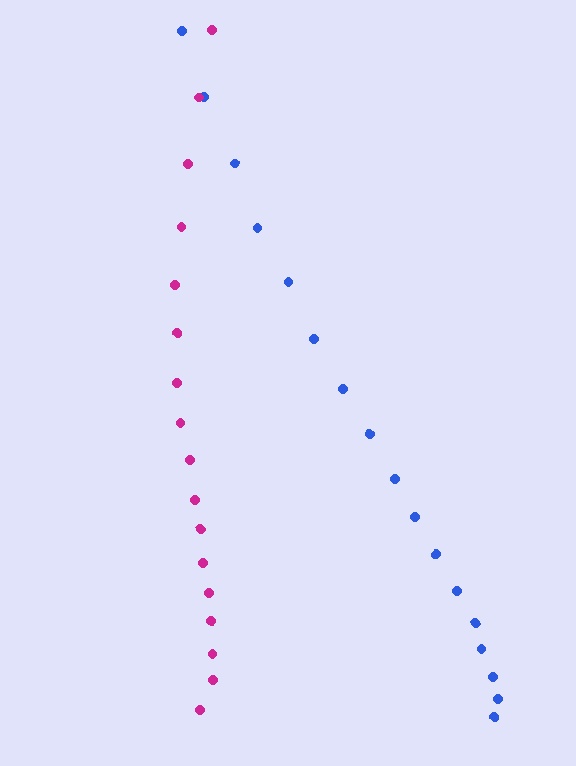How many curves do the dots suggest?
There are 2 distinct paths.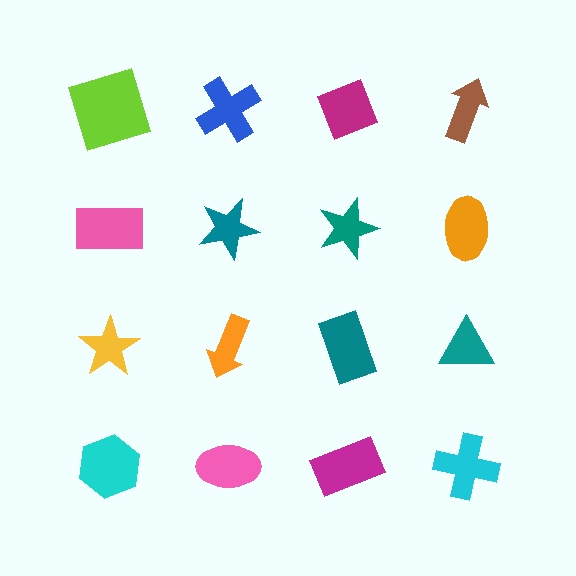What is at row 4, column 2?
A pink ellipse.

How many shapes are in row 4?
4 shapes.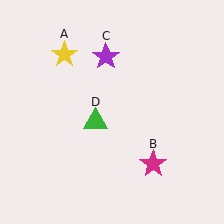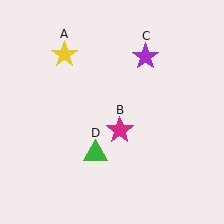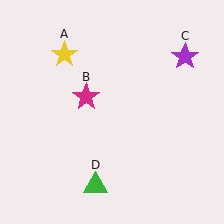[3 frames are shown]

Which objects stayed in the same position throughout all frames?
Yellow star (object A) remained stationary.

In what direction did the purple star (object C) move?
The purple star (object C) moved right.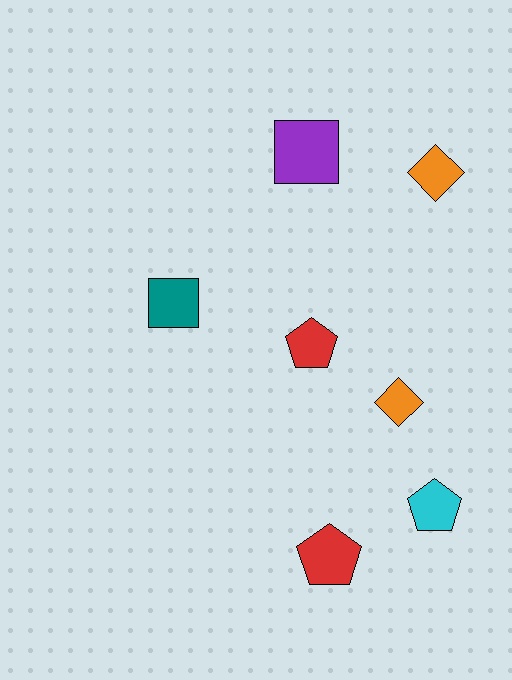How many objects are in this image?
There are 7 objects.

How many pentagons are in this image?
There are 3 pentagons.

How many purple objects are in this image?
There is 1 purple object.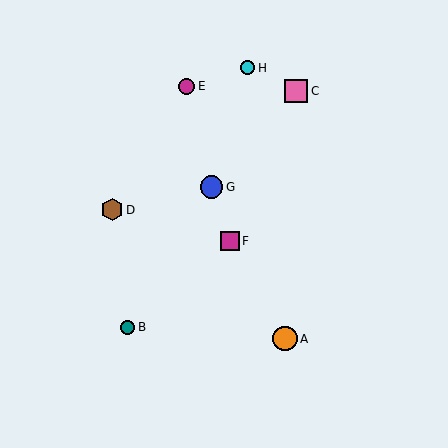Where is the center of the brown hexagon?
The center of the brown hexagon is at (112, 210).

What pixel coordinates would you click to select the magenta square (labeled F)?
Click at (230, 241) to select the magenta square F.